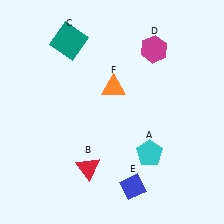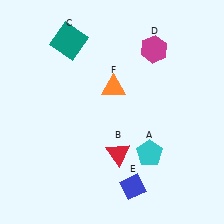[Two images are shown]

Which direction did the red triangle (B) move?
The red triangle (B) moved right.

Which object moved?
The red triangle (B) moved right.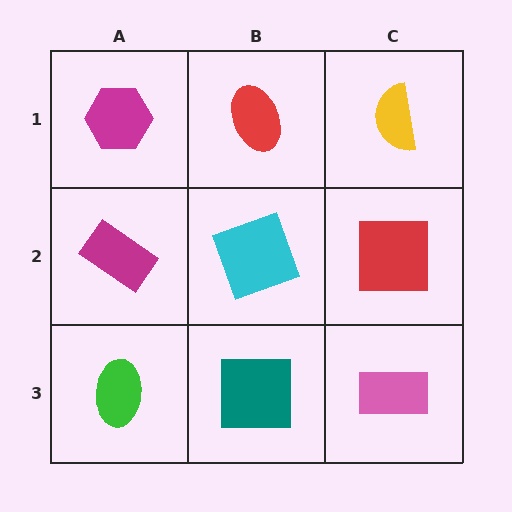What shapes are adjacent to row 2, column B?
A red ellipse (row 1, column B), a teal square (row 3, column B), a magenta rectangle (row 2, column A), a red square (row 2, column C).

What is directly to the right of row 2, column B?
A red square.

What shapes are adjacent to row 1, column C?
A red square (row 2, column C), a red ellipse (row 1, column B).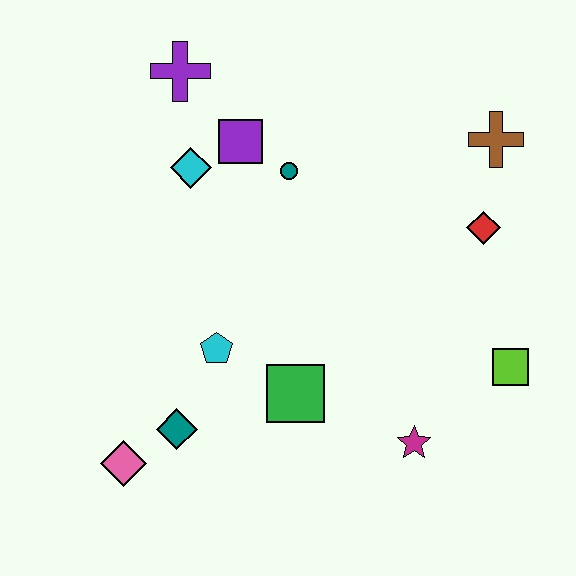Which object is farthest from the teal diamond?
The brown cross is farthest from the teal diamond.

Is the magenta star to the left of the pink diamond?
No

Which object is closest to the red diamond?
The brown cross is closest to the red diamond.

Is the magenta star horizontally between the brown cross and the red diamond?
No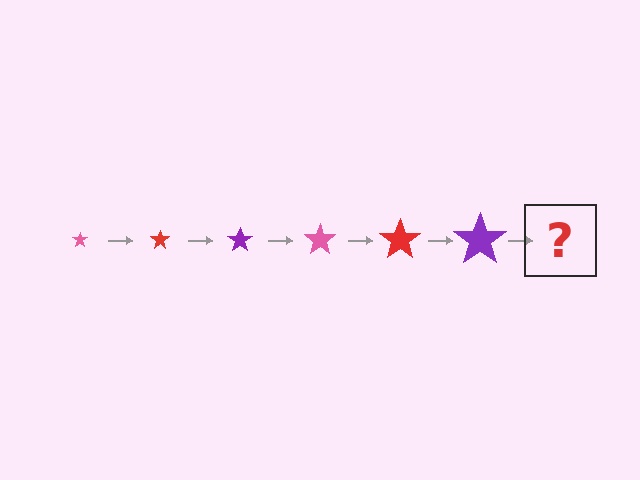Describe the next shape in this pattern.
It should be a pink star, larger than the previous one.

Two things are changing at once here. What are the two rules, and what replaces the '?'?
The two rules are that the star grows larger each step and the color cycles through pink, red, and purple. The '?' should be a pink star, larger than the previous one.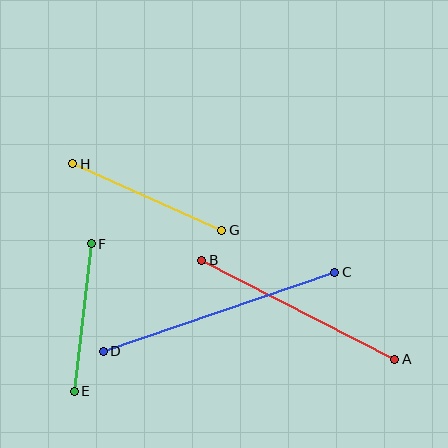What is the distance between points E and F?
The distance is approximately 148 pixels.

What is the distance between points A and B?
The distance is approximately 217 pixels.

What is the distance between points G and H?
The distance is approximately 163 pixels.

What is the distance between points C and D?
The distance is approximately 245 pixels.